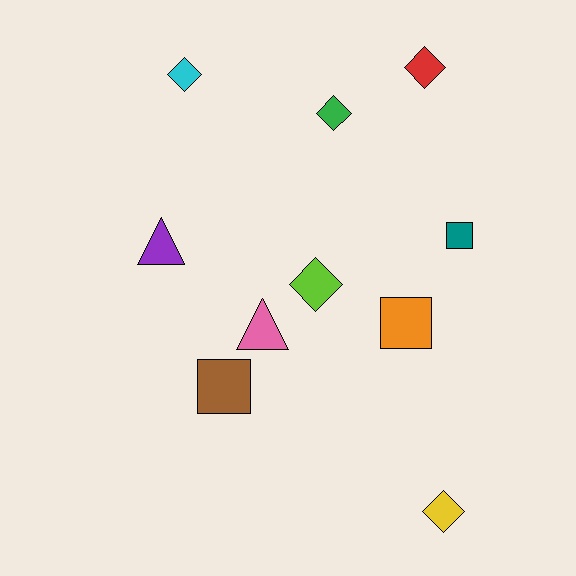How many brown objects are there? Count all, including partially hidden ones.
There is 1 brown object.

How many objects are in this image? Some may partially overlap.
There are 10 objects.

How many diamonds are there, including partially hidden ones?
There are 5 diamonds.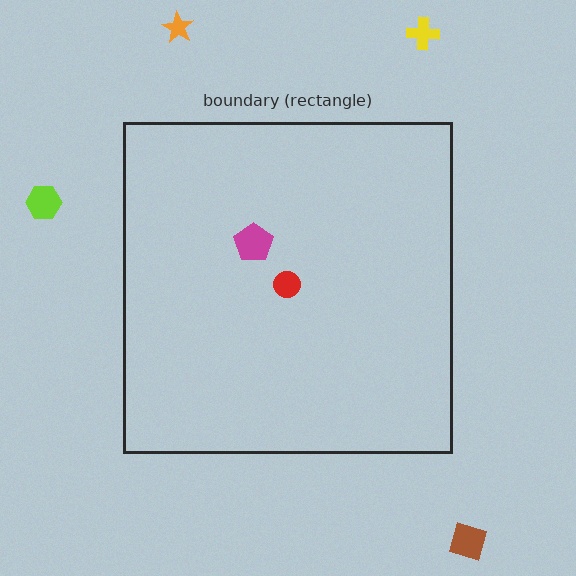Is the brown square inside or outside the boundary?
Outside.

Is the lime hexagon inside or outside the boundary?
Outside.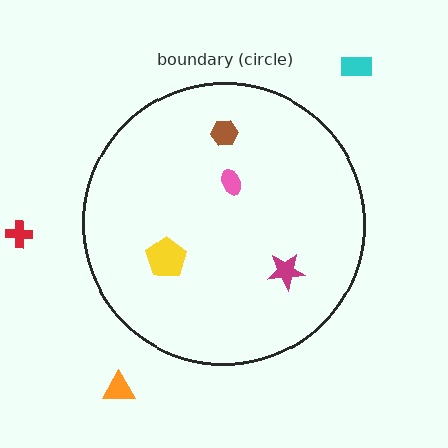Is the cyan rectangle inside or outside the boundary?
Outside.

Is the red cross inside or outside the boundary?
Outside.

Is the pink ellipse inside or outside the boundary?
Inside.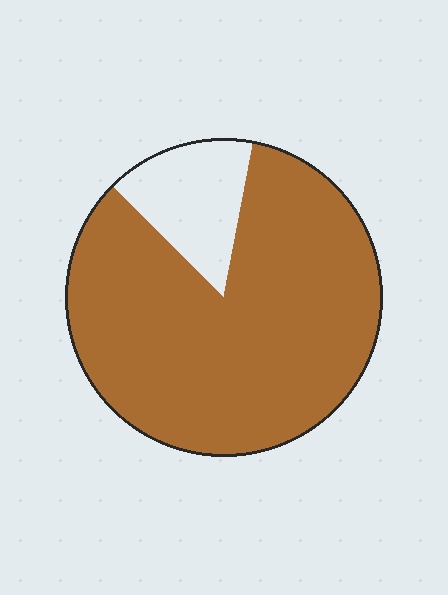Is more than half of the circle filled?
Yes.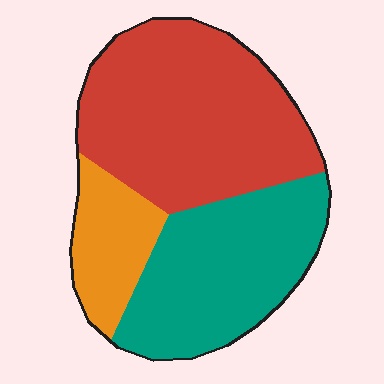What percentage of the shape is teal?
Teal takes up about three eighths (3/8) of the shape.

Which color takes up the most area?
Red, at roughly 50%.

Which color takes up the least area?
Orange, at roughly 15%.